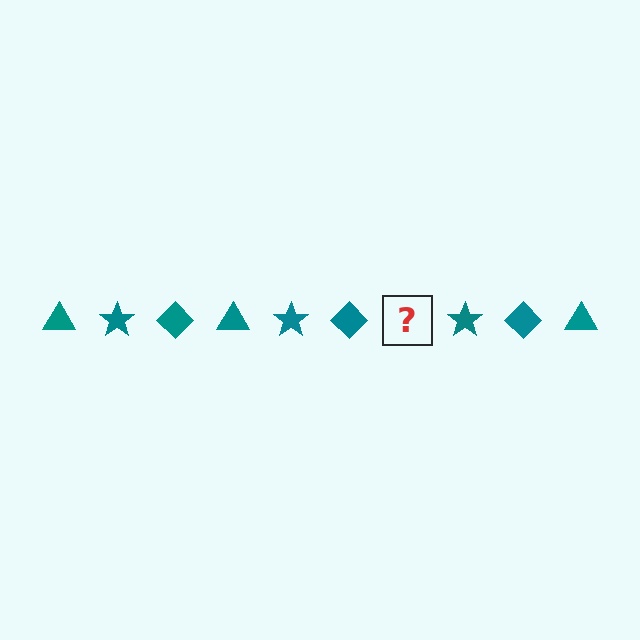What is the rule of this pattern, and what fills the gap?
The rule is that the pattern cycles through triangle, star, diamond shapes in teal. The gap should be filled with a teal triangle.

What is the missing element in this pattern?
The missing element is a teal triangle.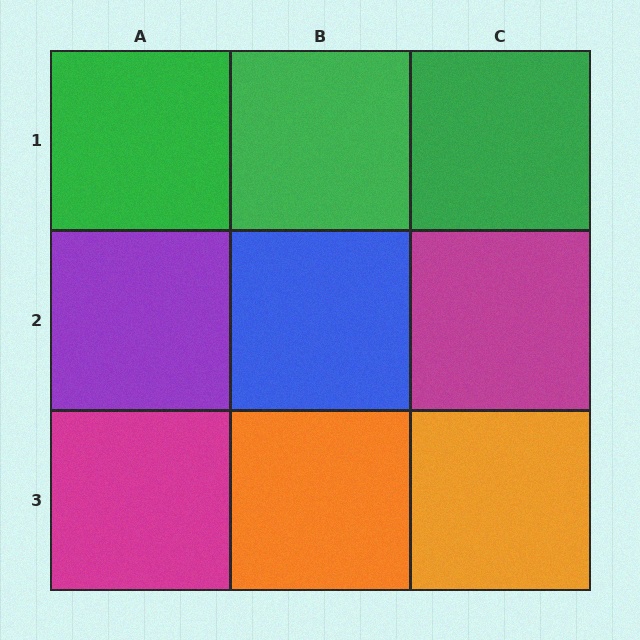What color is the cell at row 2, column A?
Purple.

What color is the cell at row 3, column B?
Orange.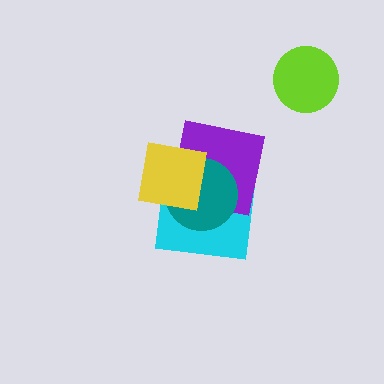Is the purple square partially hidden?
Yes, it is partially covered by another shape.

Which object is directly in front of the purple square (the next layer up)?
The teal circle is directly in front of the purple square.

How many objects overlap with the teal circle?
3 objects overlap with the teal circle.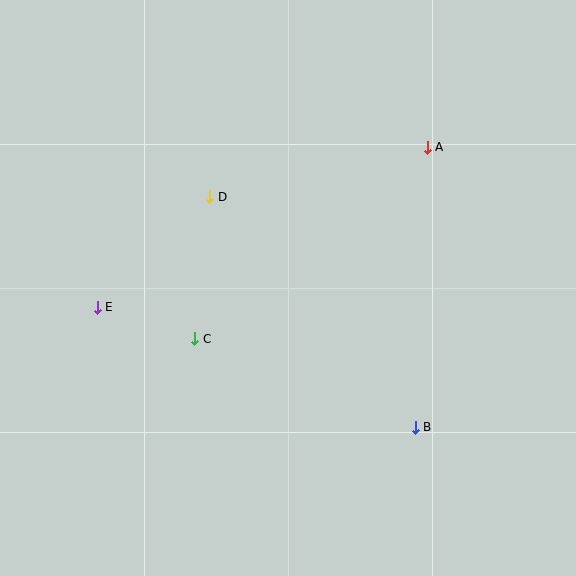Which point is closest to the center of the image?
Point C at (195, 339) is closest to the center.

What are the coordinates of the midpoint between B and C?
The midpoint between B and C is at (305, 383).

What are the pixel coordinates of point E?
Point E is at (97, 307).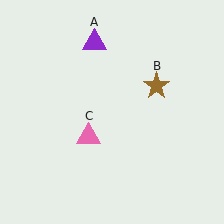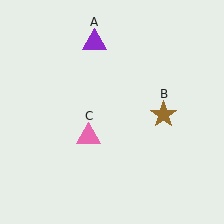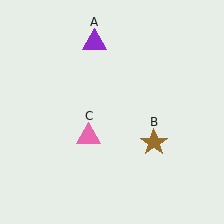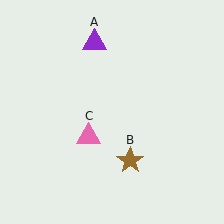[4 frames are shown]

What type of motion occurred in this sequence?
The brown star (object B) rotated clockwise around the center of the scene.